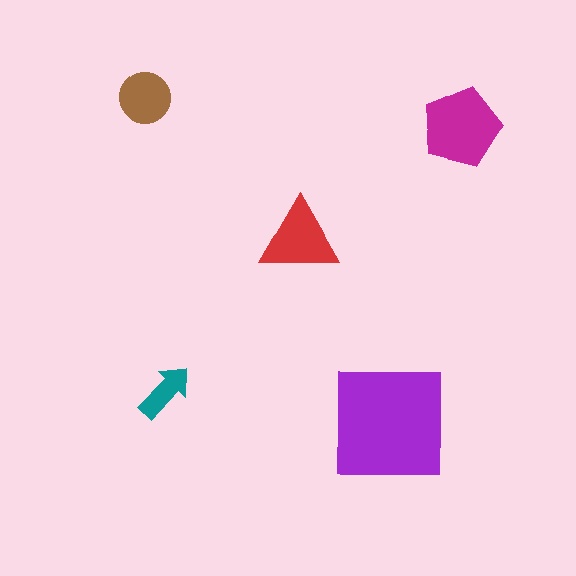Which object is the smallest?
The teal arrow.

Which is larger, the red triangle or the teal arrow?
The red triangle.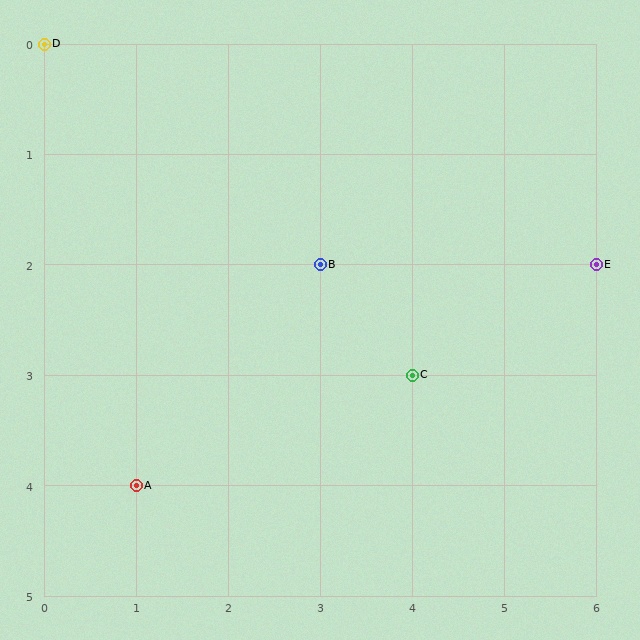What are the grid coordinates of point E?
Point E is at grid coordinates (6, 2).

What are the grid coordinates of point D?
Point D is at grid coordinates (0, 0).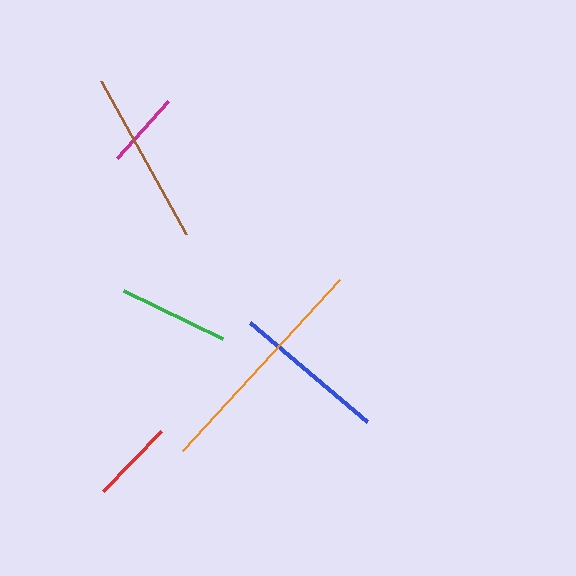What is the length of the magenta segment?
The magenta segment is approximately 76 pixels long.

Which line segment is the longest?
The orange line is the longest at approximately 233 pixels.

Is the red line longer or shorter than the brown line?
The brown line is longer than the red line.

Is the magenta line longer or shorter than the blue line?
The blue line is longer than the magenta line.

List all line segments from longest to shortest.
From longest to shortest: orange, brown, blue, green, red, magenta.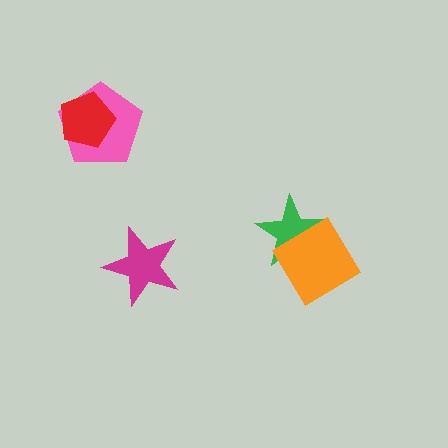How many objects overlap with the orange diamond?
1 object overlaps with the orange diamond.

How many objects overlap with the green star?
1 object overlaps with the green star.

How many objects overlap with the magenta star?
0 objects overlap with the magenta star.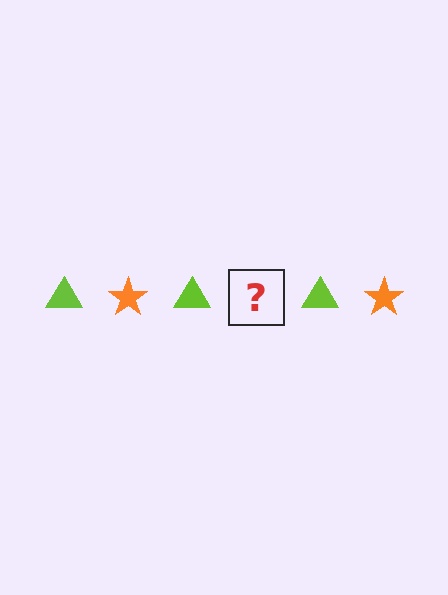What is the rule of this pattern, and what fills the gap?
The rule is that the pattern alternates between lime triangle and orange star. The gap should be filled with an orange star.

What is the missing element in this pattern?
The missing element is an orange star.